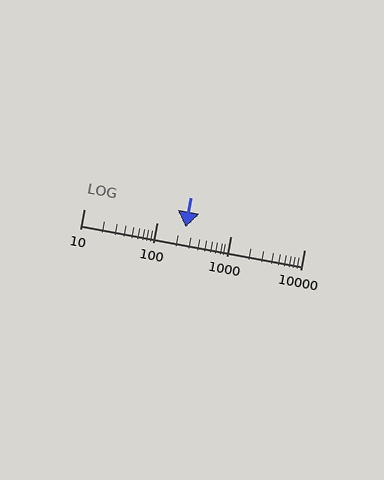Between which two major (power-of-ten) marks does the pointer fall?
The pointer is between 100 and 1000.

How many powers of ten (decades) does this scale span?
The scale spans 3 decades, from 10 to 10000.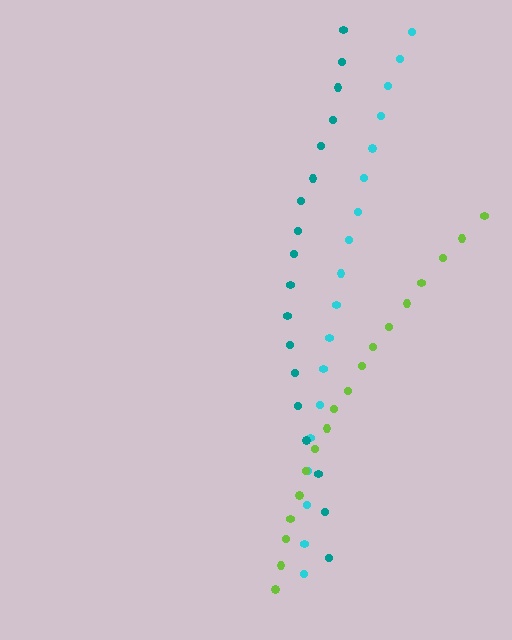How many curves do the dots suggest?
There are 3 distinct paths.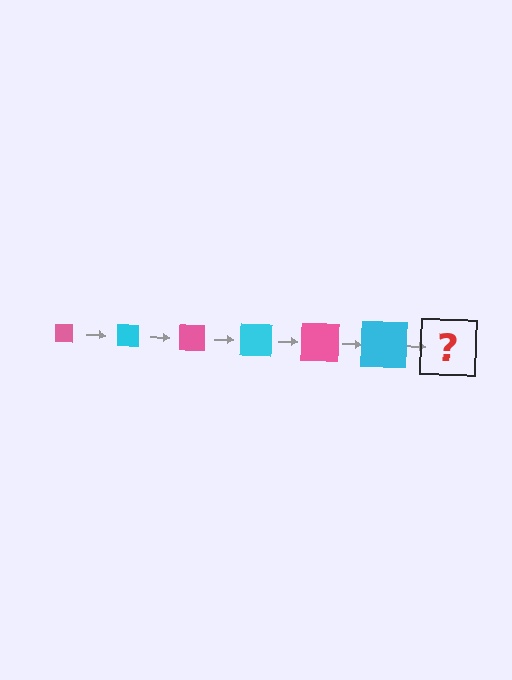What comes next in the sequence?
The next element should be a pink square, larger than the previous one.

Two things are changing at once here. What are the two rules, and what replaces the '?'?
The two rules are that the square grows larger each step and the color cycles through pink and cyan. The '?' should be a pink square, larger than the previous one.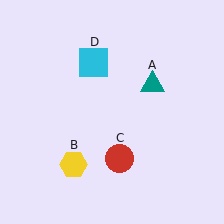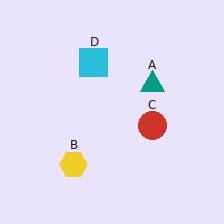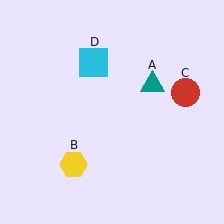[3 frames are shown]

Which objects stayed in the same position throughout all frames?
Teal triangle (object A) and yellow hexagon (object B) and cyan square (object D) remained stationary.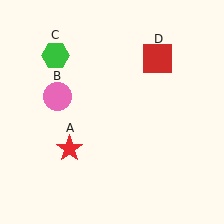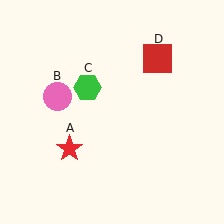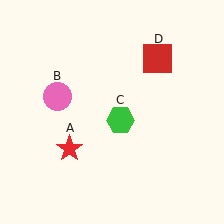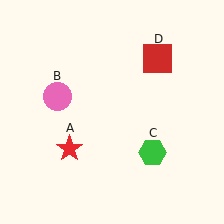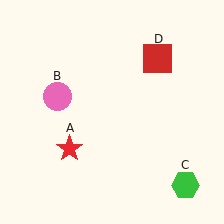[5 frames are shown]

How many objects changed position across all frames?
1 object changed position: green hexagon (object C).